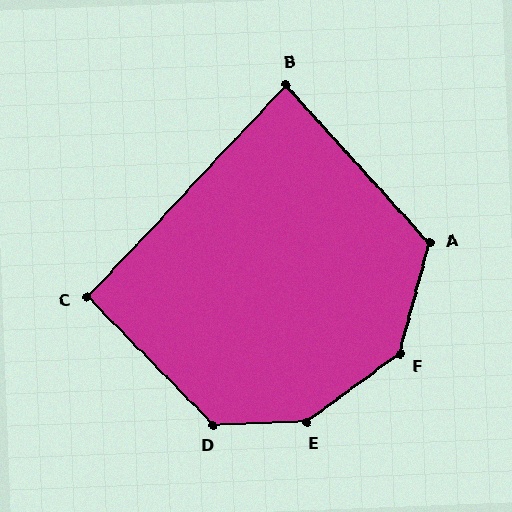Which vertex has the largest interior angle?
E, at approximately 145 degrees.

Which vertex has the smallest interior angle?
B, at approximately 85 degrees.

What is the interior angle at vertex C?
Approximately 92 degrees (approximately right).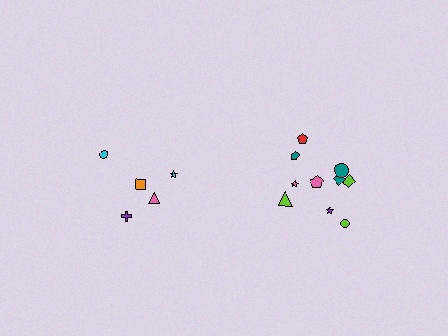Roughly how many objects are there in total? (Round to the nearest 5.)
Roughly 15 objects in total.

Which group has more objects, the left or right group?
The right group.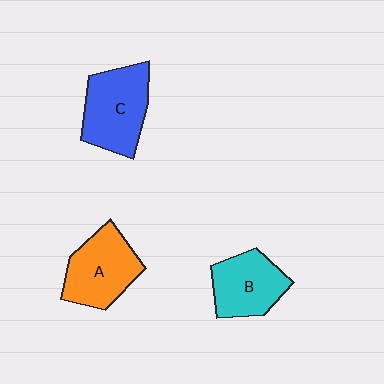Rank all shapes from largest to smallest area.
From largest to smallest: C (blue), A (orange), B (cyan).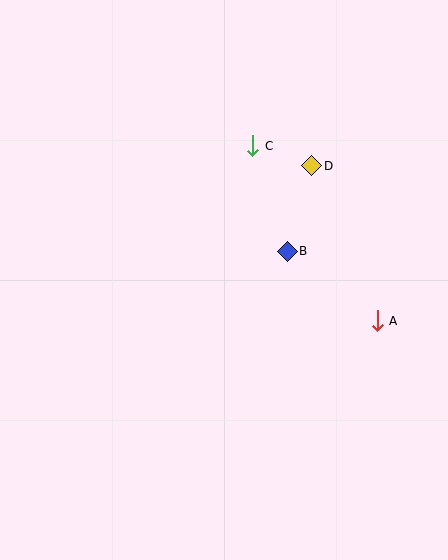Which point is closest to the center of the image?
Point B at (287, 251) is closest to the center.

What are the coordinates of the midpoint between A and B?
The midpoint between A and B is at (332, 286).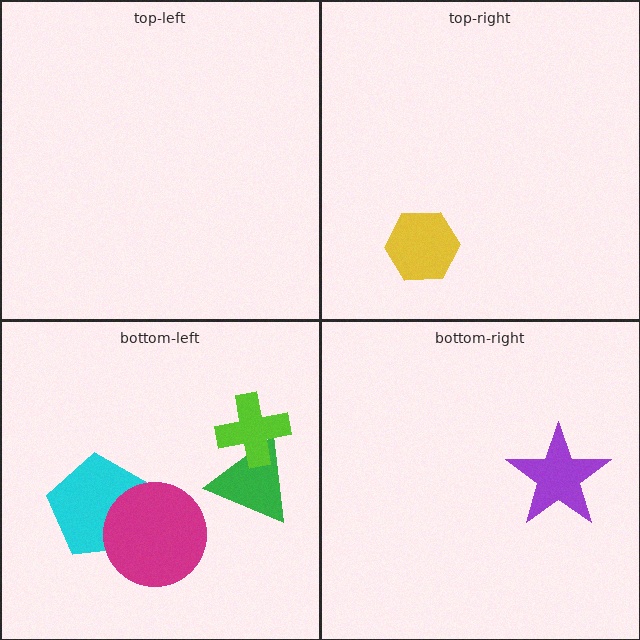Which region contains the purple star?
The bottom-right region.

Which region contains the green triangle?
The bottom-left region.